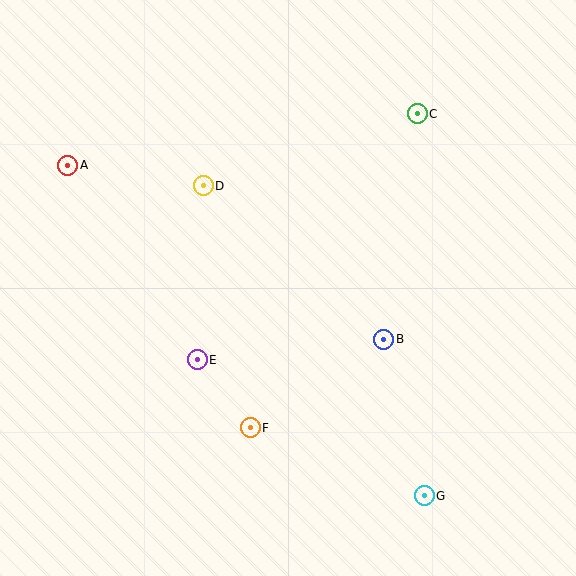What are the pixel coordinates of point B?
Point B is at (384, 339).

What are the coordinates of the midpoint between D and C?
The midpoint between D and C is at (310, 150).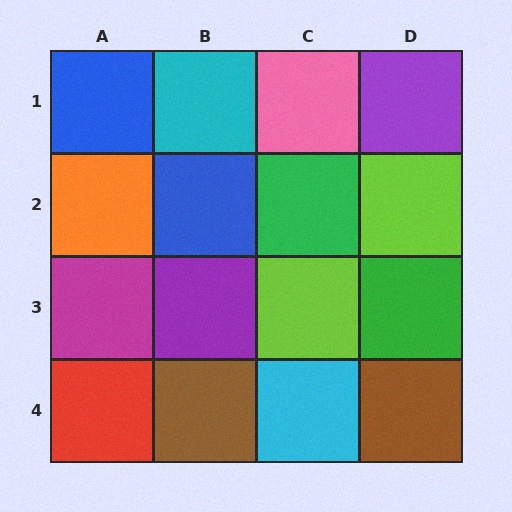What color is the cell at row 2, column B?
Blue.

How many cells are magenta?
1 cell is magenta.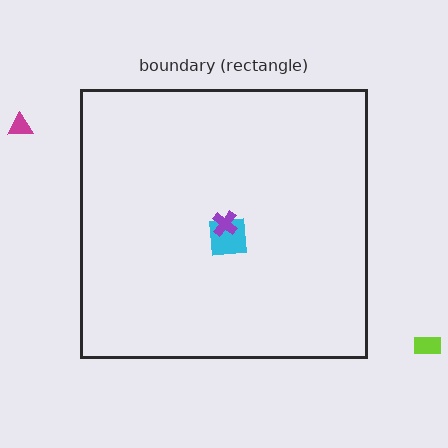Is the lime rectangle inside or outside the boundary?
Outside.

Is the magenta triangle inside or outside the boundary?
Outside.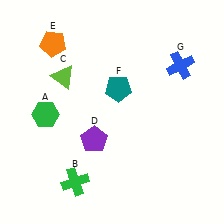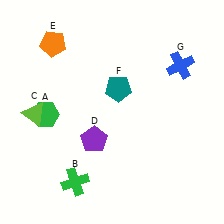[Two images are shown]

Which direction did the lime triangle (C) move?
The lime triangle (C) moved down.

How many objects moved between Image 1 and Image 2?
1 object moved between the two images.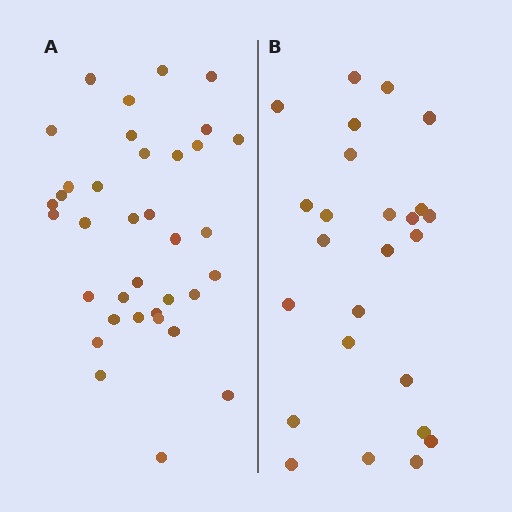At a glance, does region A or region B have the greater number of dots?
Region A (the left region) has more dots.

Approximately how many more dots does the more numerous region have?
Region A has roughly 12 or so more dots than region B.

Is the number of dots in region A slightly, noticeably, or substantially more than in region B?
Region A has noticeably more, but not dramatically so. The ratio is roughly 1.4 to 1.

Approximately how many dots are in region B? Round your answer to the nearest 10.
About 20 dots. (The exact count is 25, which rounds to 20.)